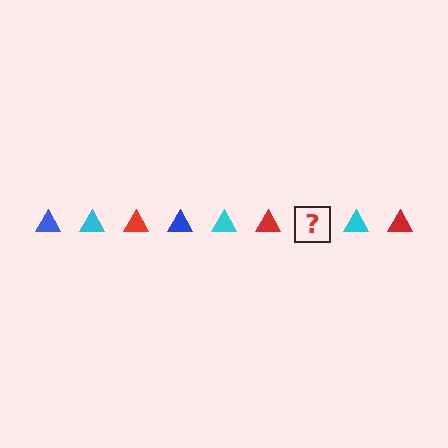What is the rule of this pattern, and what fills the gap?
The rule is that the pattern cycles through blue, cyan, red triangles. The gap should be filled with a blue triangle.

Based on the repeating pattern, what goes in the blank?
The blank should be a blue triangle.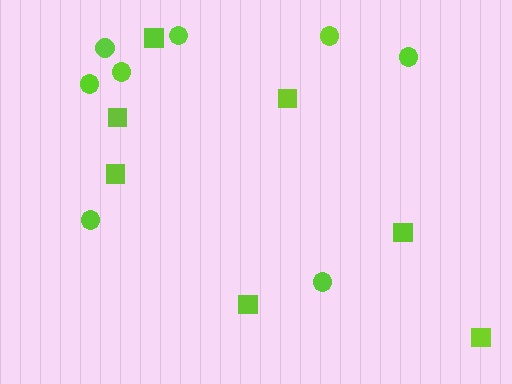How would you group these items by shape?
There are 2 groups: one group of squares (7) and one group of circles (8).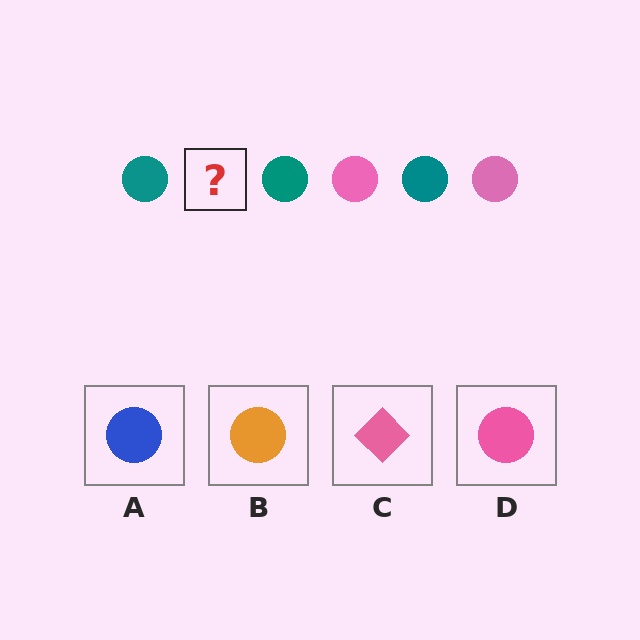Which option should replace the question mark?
Option D.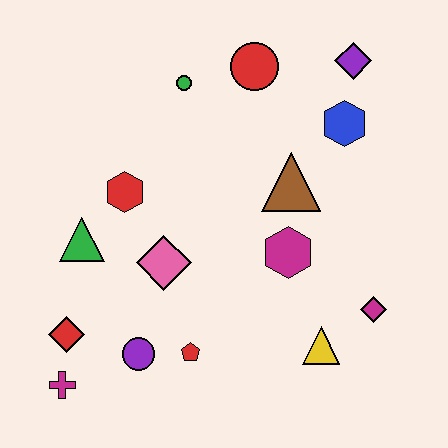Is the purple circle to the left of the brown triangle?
Yes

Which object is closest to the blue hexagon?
The purple diamond is closest to the blue hexagon.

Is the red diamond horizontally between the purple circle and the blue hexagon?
No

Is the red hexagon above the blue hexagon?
No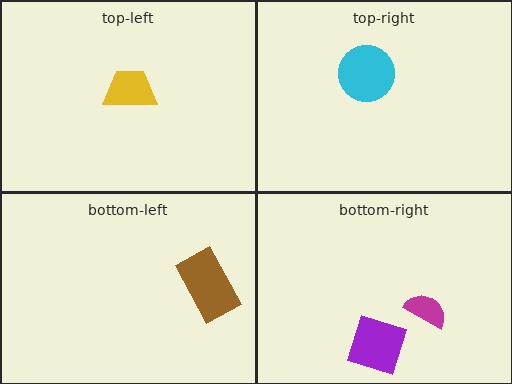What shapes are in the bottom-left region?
The brown rectangle.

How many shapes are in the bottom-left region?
1.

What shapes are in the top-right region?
The cyan circle.